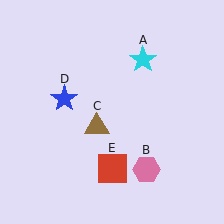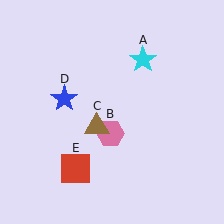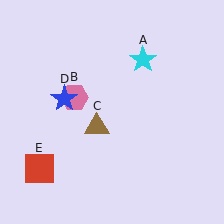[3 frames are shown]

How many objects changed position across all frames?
2 objects changed position: pink hexagon (object B), red square (object E).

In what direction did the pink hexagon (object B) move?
The pink hexagon (object B) moved up and to the left.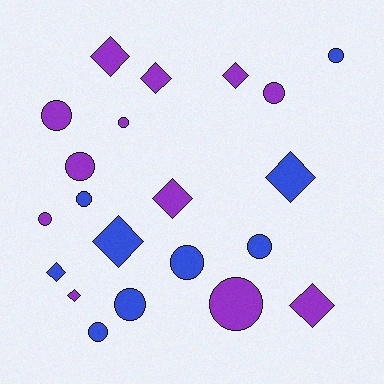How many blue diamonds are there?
There are 3 blue diamonds.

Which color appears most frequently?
Purple, with 12 objects.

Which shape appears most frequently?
Circle, with 12 objects.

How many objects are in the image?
There are 21 objects.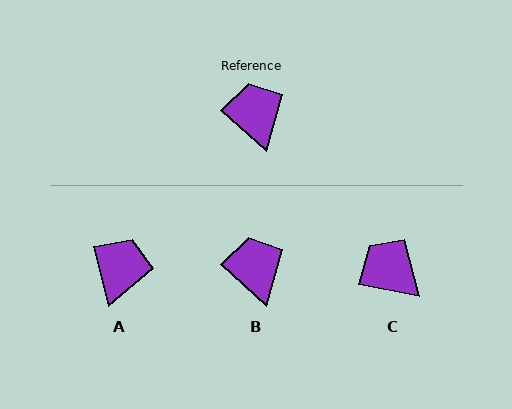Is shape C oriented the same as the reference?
No, it is off by about 30 degrees.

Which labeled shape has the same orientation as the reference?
B.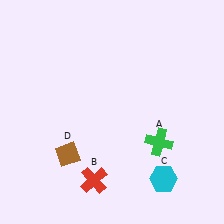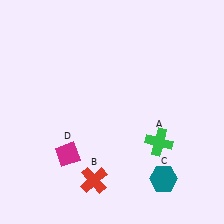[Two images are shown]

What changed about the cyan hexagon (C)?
In Image 1, C is cyan. In Image 2, it changed to teal.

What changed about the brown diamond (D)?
In Image 1, D is brown. In Image 2, it changed to magenta.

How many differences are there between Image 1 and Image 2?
There are 2 differences between the two images.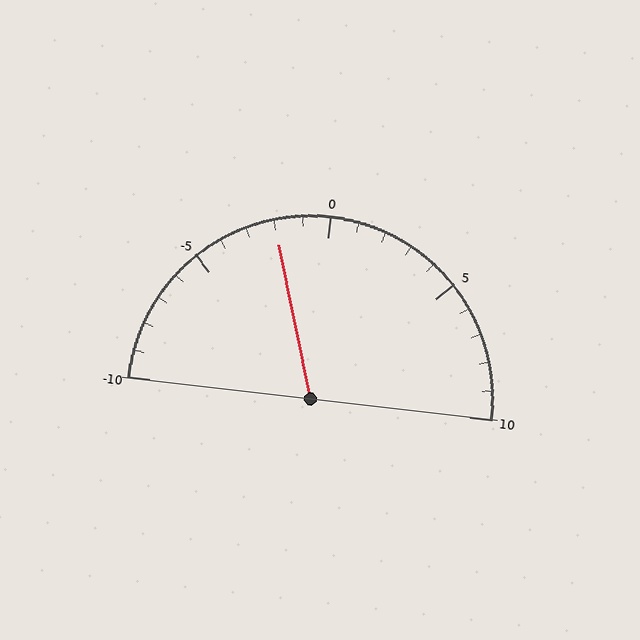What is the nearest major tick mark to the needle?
The nearest major tick mark is 0.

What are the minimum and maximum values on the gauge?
The gauge ranges from -10 to 10.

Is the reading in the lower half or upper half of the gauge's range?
The reading is in the lower half of the range (-10 to 10).